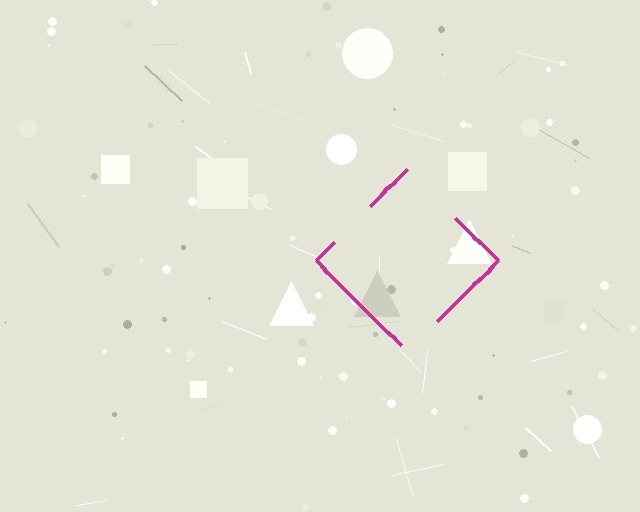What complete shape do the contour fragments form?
The contour fragments form a diamond.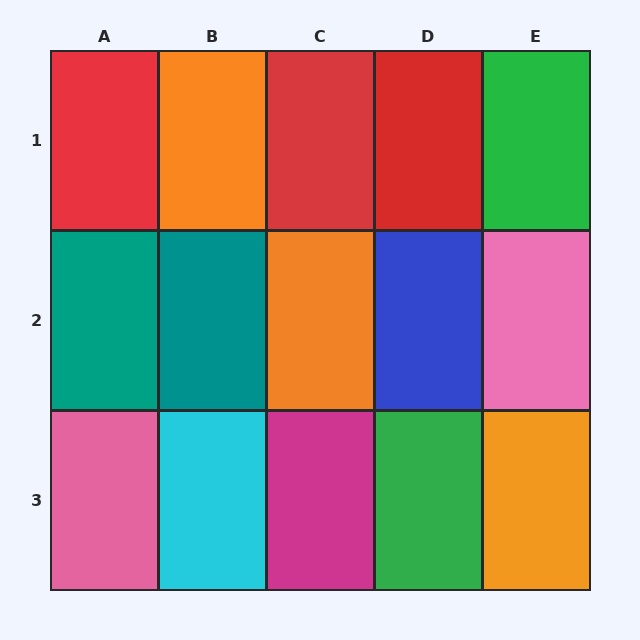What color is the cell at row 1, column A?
Red.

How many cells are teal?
2 cells are teal.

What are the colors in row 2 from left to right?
Teal, teal, orange, blue, pink.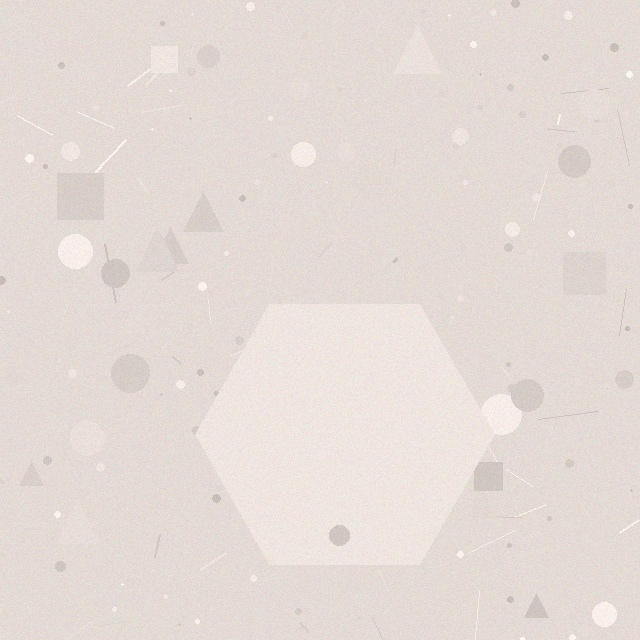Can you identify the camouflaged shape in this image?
The camouflaged shape is a hexagon.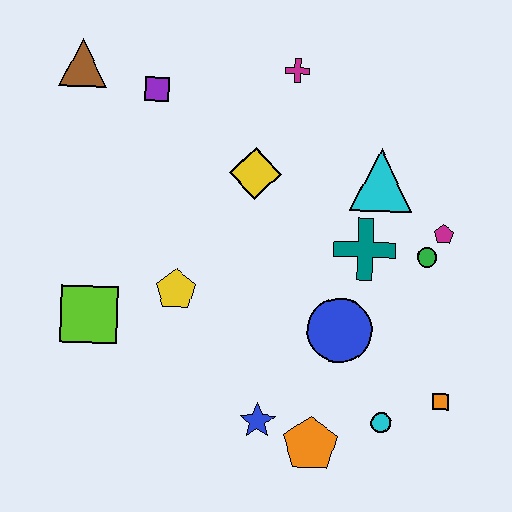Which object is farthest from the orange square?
The brown triangle is farthest from the orange square.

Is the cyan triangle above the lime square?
Yes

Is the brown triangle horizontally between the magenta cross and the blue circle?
No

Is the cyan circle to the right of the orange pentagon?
Yes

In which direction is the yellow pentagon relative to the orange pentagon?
The yellow pentagon is above the orange pentagon.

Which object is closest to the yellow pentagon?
The lime square is closest to the yellow pentagon.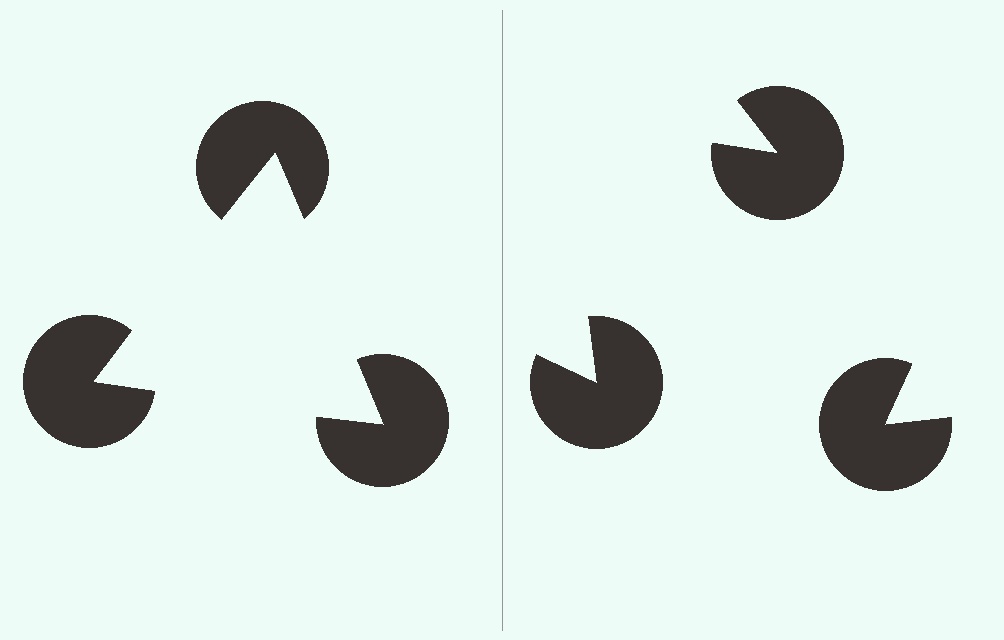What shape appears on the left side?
An illusory triangle.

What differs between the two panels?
The pac-man discs are positioned identically on both sides; only the wedge orientations differ. On the left they align to a triangle; on the right they are misaligned.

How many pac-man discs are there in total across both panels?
6 — 3 on each side.